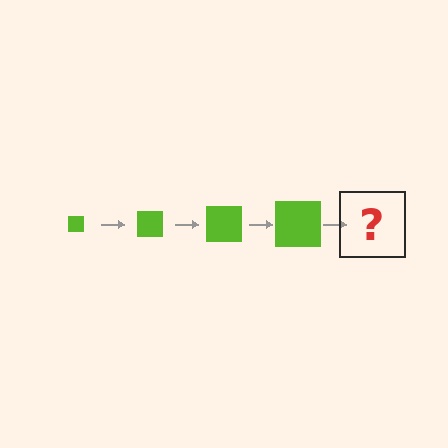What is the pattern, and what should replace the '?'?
The pattern is that the square gets progressively larger each step. The '?' should be a lime square, larger than the previous one.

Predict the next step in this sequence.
The next step is a lime square, larger than the previous one.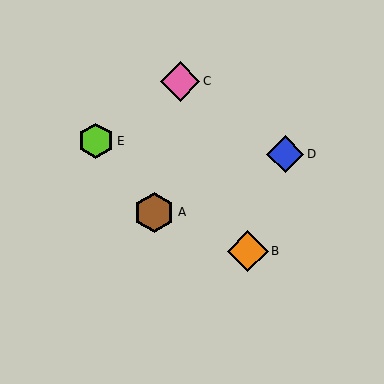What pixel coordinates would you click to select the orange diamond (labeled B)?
Click at (248, 251) to select the orange diamond B.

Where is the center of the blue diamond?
The center of the blue diamond is at (285, 154).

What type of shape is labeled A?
Shape A is a brown hexagon.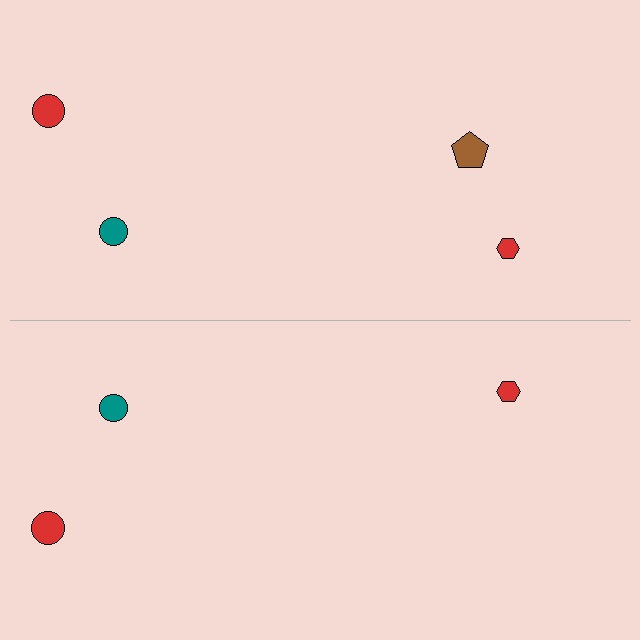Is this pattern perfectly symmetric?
No, the pattern is not perfectly symmetric. A brown pentagon is missing from the bottom side.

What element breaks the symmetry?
A brown pentagon is missing from the bottom side.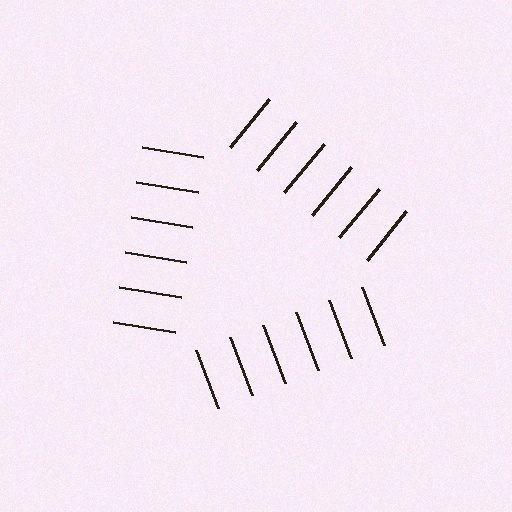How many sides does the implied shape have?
3 sides — the line-ends trace a triangle.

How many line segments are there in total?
18 — 6 along each of the 3 edges.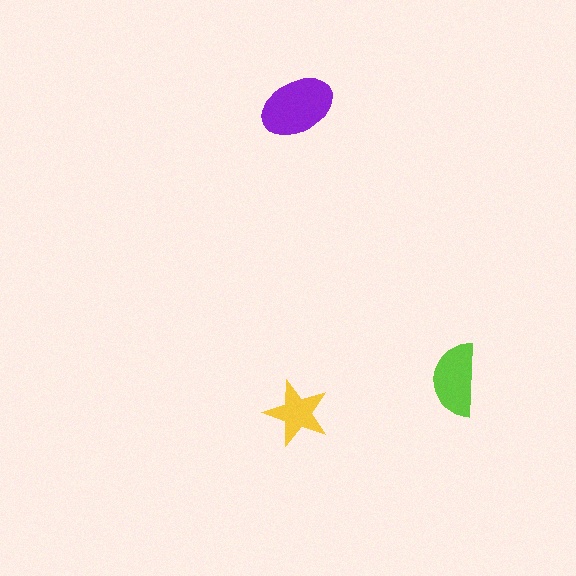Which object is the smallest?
The yellow star.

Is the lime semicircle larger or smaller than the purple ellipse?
Smaller.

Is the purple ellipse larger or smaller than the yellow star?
Larger.